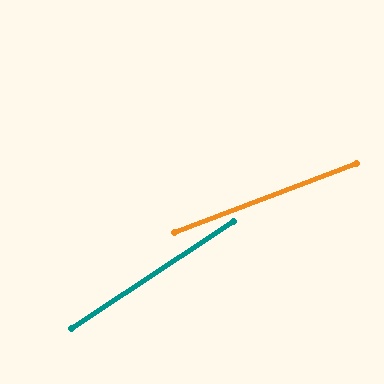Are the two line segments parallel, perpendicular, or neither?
Neither parallel nor perpendicular — they differ by about 13°.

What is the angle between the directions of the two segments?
Approximately 13 degrees.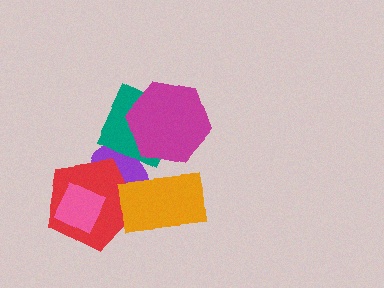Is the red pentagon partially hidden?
Yes, it is partially covered by another shape.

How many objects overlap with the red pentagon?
3 objects overlap with the red pentagon.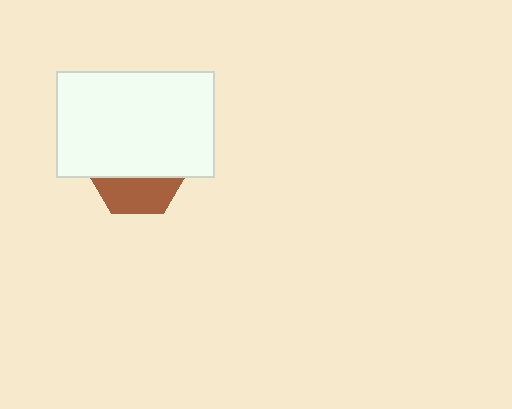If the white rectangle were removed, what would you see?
You would see the complete brown hexagon.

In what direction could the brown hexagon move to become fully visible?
The brown hexagon could move down. That would shift it out from behind the white rectangle entirely.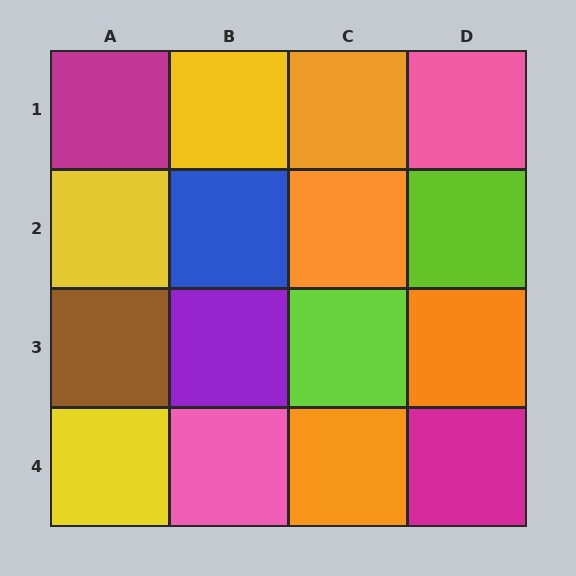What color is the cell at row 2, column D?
Lime.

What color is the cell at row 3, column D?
Orange.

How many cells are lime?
2 cells are lime.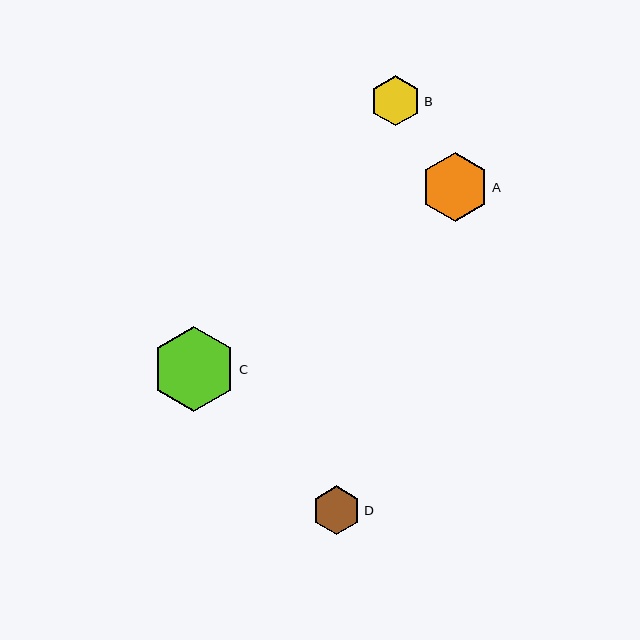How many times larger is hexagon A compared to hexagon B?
Hexagon A is approximately 1.4 times the size of hexagon B.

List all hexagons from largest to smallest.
From largest to smallest: C, A, B, D.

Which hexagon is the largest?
Hexagon C is the largest with a size of approximately 85 pixels.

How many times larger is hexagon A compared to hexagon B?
Hexagon A is approximately 1.4 times the size of hexagon B.